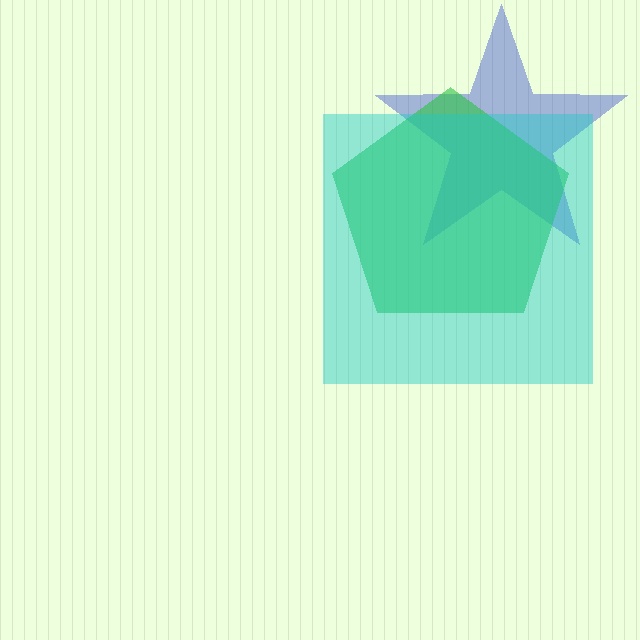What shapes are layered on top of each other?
The layered shapes are: a blue star, a green pentagon, a cyan square.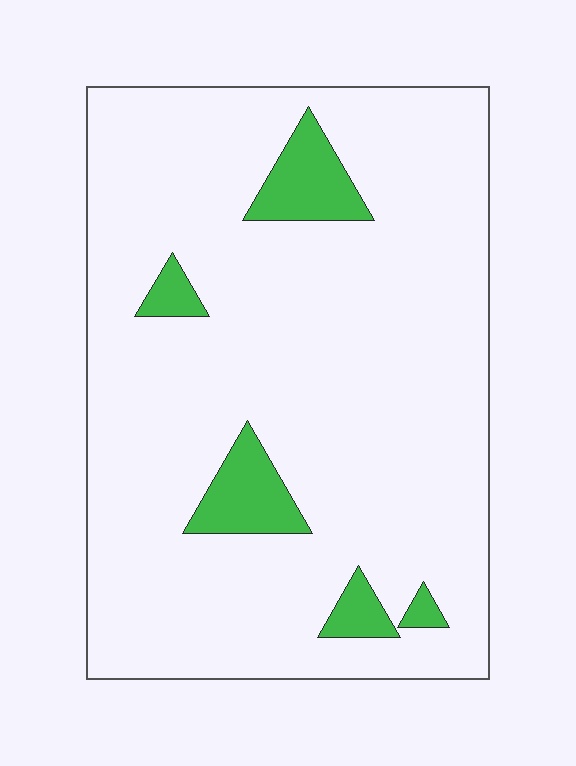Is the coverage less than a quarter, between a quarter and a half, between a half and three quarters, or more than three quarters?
Less than a quarter.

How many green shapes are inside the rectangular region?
5.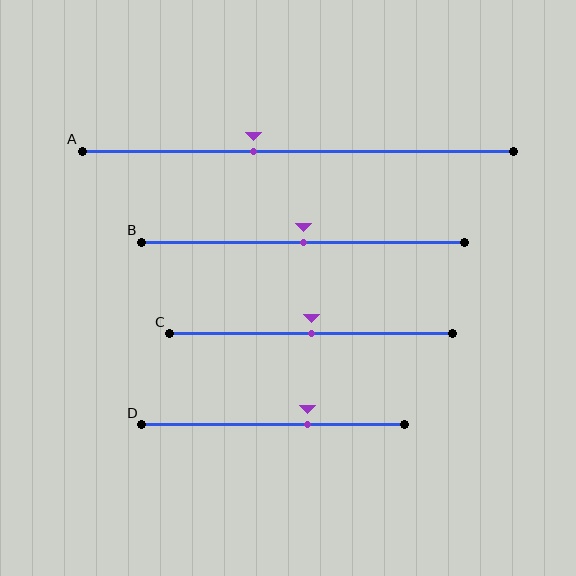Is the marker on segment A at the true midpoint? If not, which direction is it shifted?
No, the marker on segment A is shifted to the left by about 10% of the segment length.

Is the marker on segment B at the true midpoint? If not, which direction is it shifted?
Yes, the marker on segment B is at the true midpoint.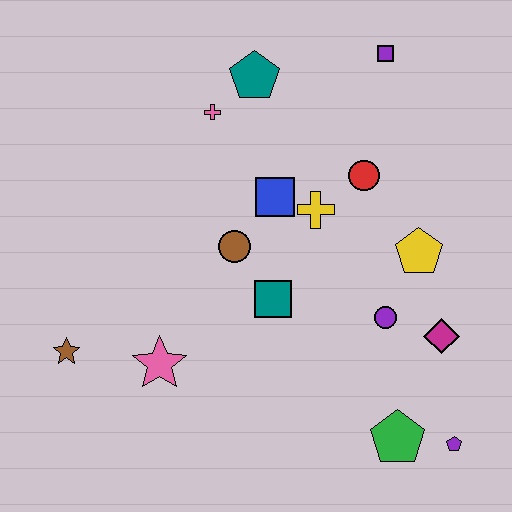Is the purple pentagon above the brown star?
No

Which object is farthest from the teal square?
The purple square is farthest from the teal square.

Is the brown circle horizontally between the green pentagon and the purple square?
No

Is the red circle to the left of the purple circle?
Yes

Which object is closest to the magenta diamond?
The purple circle is closest to the magenta diamond.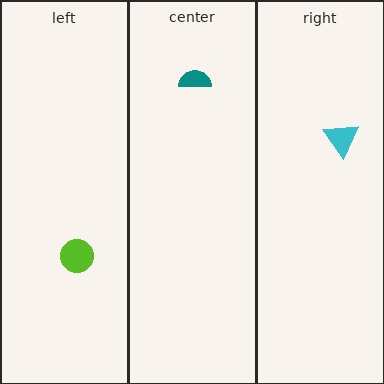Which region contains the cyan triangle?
The right region.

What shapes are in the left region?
The lime circle.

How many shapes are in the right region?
1.